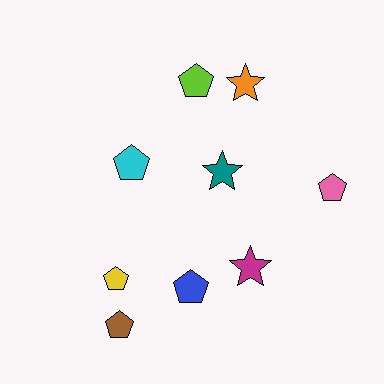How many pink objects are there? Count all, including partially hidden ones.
There is 1 pink object.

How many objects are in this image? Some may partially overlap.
There are 9 objects.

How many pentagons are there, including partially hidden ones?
There are 6 pentagons.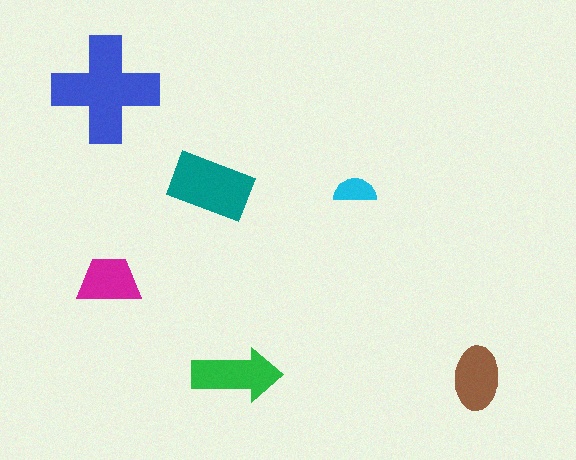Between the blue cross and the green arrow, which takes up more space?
The blue cross.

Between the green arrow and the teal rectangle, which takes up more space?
The teal rectangle.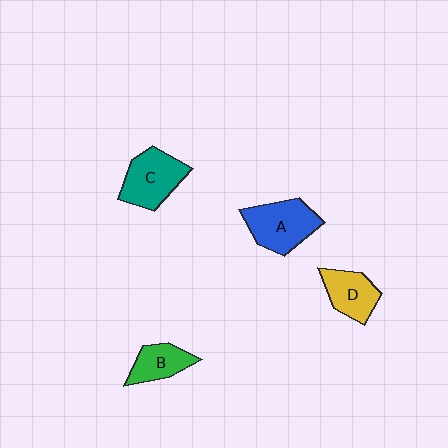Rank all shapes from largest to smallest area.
From largest to smallest: A (blue), C (teal), D (yellow), B (green).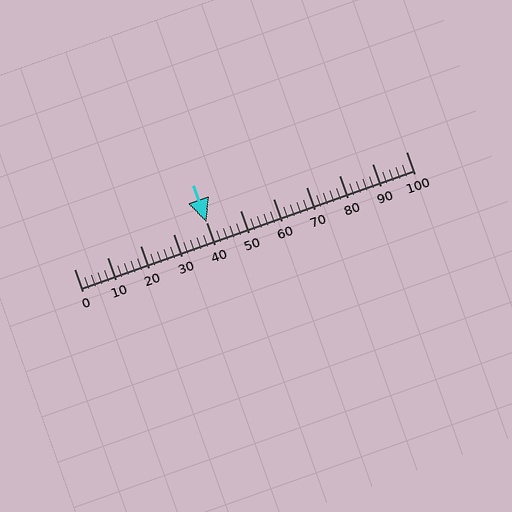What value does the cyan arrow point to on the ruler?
The cyan arrow points to approximately 40.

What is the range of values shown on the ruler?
The ruler shows values from 0 to 100.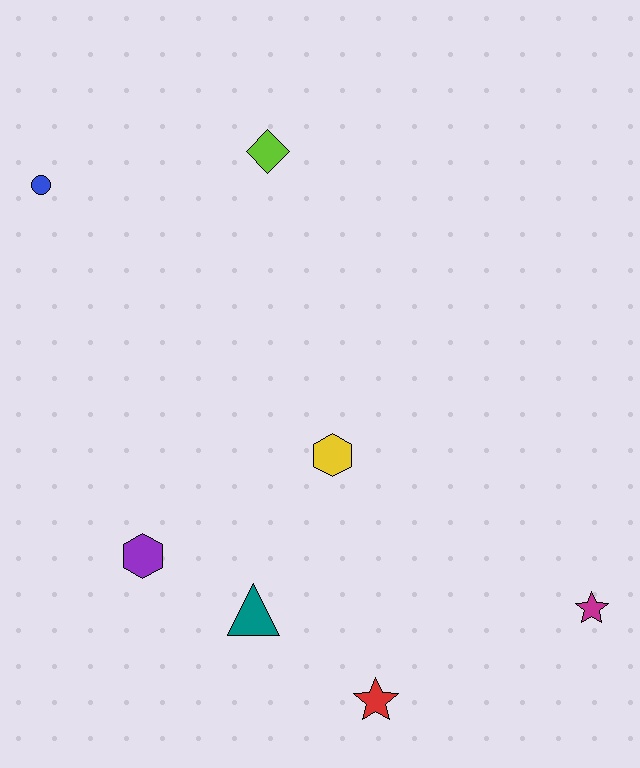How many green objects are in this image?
There are no green objects.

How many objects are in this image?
There are 7 objects.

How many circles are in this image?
There is 1 circle.